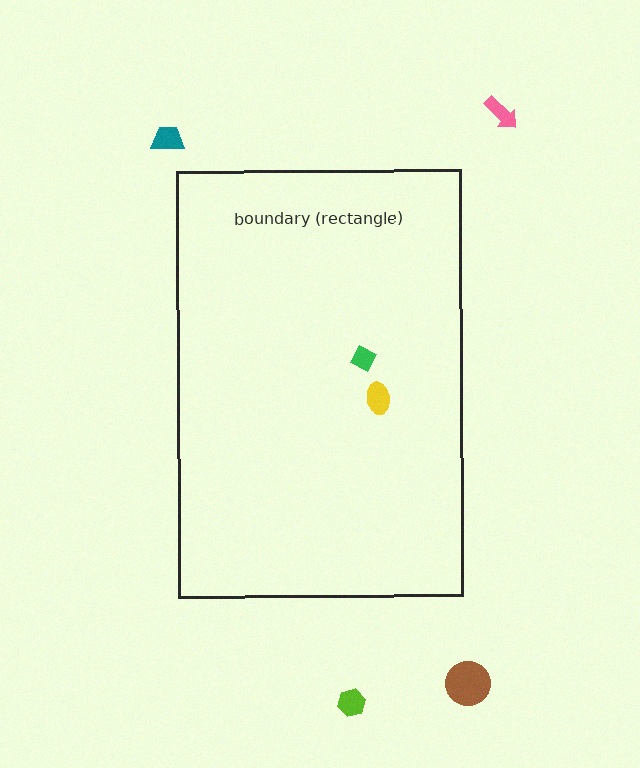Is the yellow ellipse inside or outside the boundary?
Inside.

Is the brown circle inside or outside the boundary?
Outside.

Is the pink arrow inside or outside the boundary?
Outside.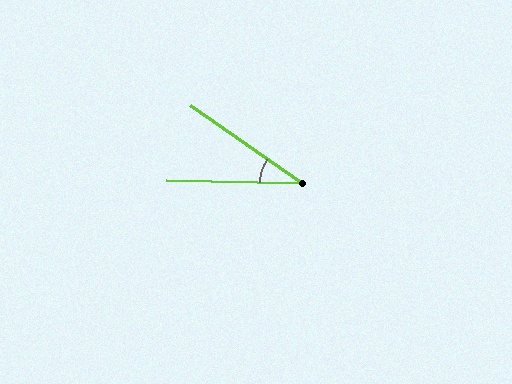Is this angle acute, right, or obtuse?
It is acute.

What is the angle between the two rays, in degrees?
Approximately 34 degrees.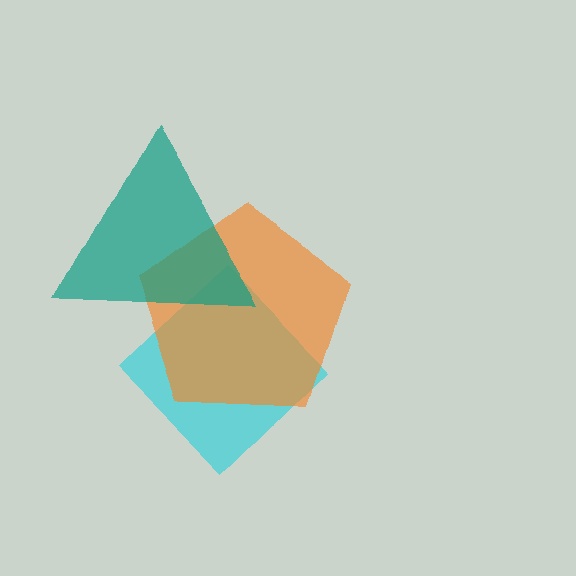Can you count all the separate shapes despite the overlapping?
Yes, there are 3 separate shapes.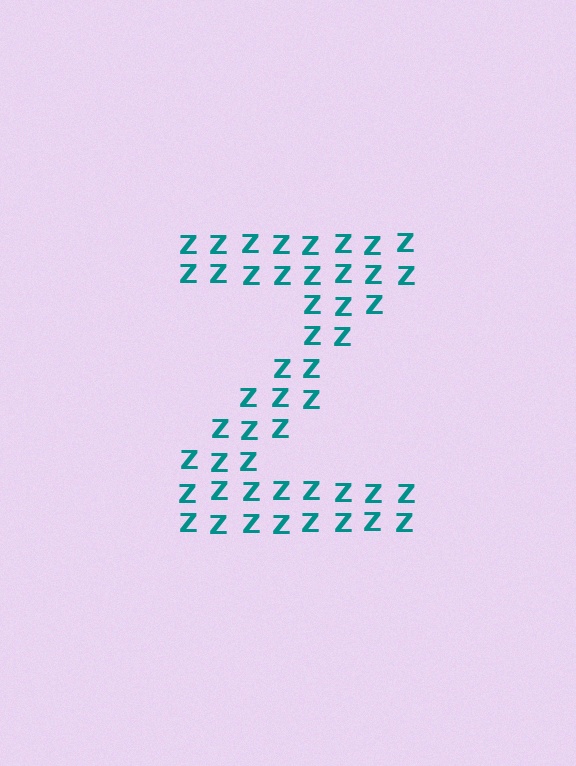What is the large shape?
The large shape is the letter Z.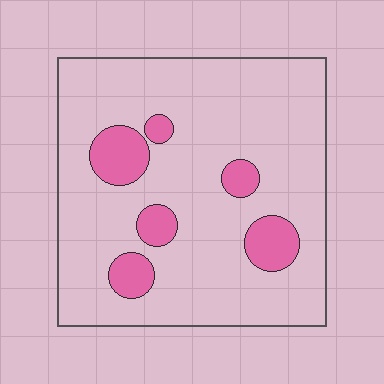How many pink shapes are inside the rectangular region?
6.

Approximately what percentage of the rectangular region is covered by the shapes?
Approximately 15%.